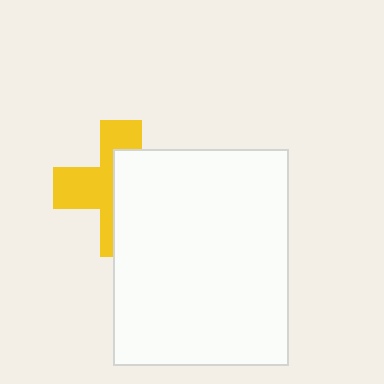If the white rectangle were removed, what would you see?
You would see the complete yellow cross.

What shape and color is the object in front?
The object in front is a white rectangle.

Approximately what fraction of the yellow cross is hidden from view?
Roughly 52% of the yellow cross is hidden behind the white rectangle.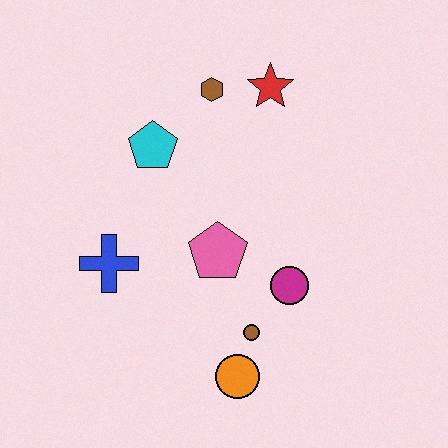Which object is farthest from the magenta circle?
The brown hexagon is farthest from the magenta circle.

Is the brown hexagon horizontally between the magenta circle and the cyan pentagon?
Yes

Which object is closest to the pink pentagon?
The magenta circle is closest to the pink pentagon.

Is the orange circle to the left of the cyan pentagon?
No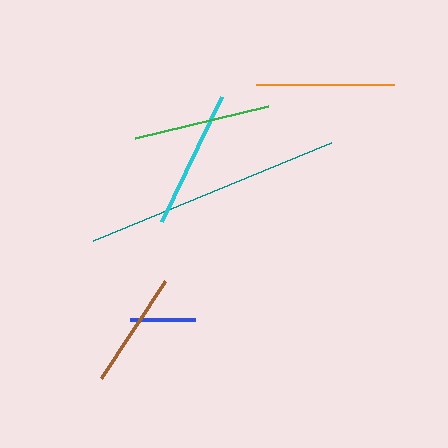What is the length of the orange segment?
The orange segment is approximately 137 pixels long.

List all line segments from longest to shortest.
From longest to shortest: teal, cyan, orange, green, brown, blue.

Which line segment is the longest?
The teal line is the longest at approximately 258 pixels.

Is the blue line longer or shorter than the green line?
The green line is longer than the blue line.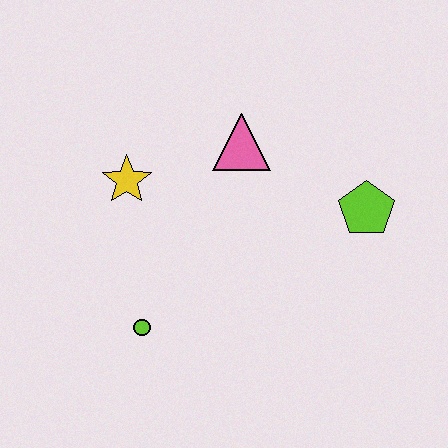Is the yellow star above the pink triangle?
No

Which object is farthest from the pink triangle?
The lime circle is farthest from the pink triangle.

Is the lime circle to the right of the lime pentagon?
No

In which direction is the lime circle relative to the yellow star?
The lime circle is below the yellow star.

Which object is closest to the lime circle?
The yellow star is closest to the lime circle.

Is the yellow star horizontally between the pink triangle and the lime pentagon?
No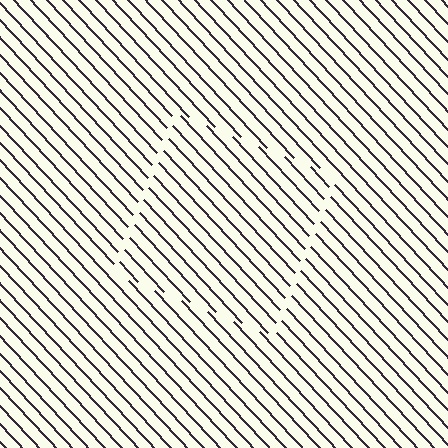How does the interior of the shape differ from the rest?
The interior of the shape contains the same grating, shifted by half a period — the contour is defined by the phase discontinuity where line-ends from the inner and outer gratings abut.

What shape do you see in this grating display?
An illusory square. The interior of the shape contains the same grating, shifted by half a period — the contour is defined by the phase discontinuity where line-ends from the inner and outer gratings abut.